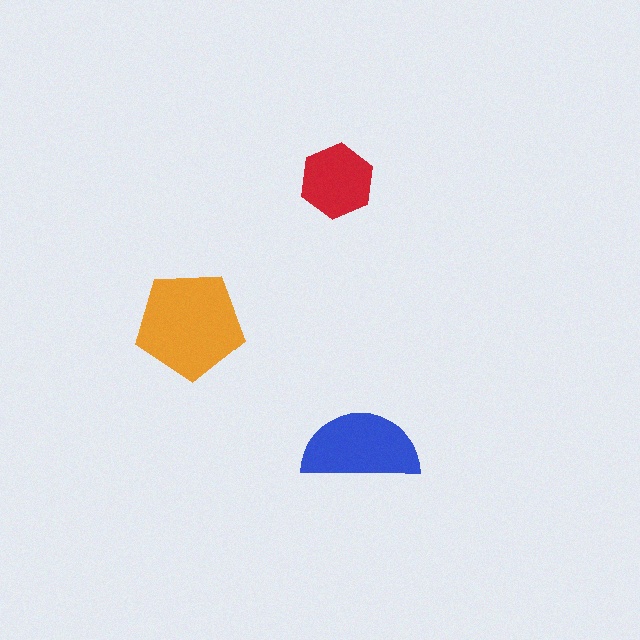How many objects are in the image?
There are 3 objects in the image.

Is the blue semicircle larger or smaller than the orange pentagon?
Smaller.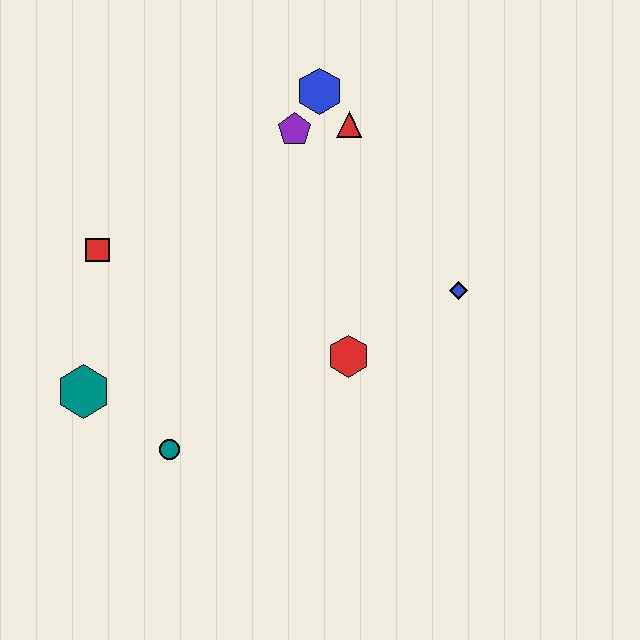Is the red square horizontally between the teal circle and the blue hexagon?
No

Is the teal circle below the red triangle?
Yes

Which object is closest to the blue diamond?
The red hexagon is closest to the blue diamond.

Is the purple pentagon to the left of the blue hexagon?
Yes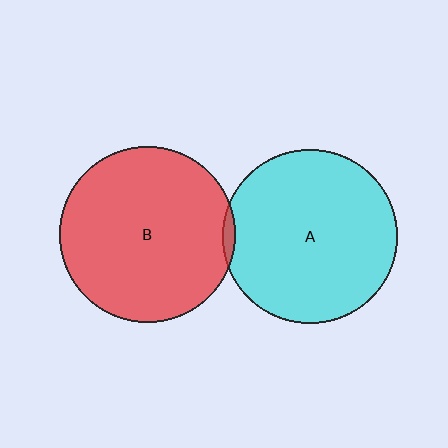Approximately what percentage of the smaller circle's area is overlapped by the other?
Approximately 5%.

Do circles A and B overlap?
Yes.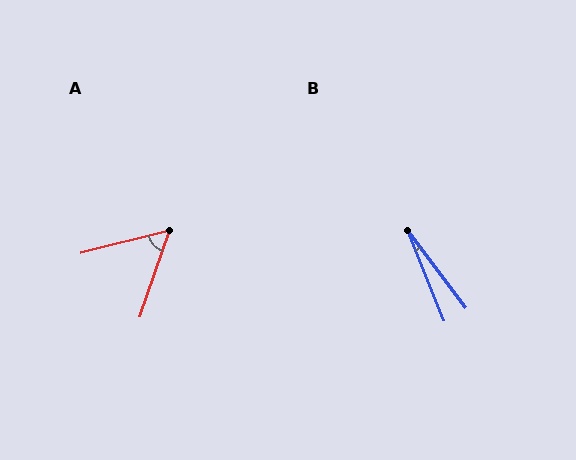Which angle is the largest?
A, at approximately 57 degrees.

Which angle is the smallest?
B, at approximately 15 degrees.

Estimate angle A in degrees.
Approximately 57 degrees.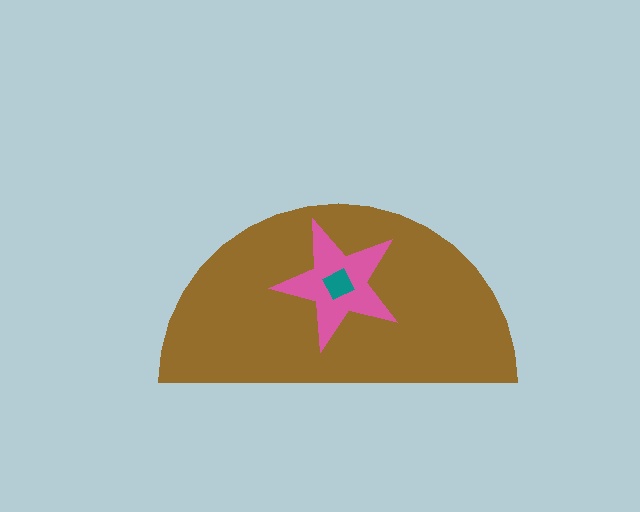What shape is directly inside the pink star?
The teal diamond.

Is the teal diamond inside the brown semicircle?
Yes.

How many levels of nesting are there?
3.